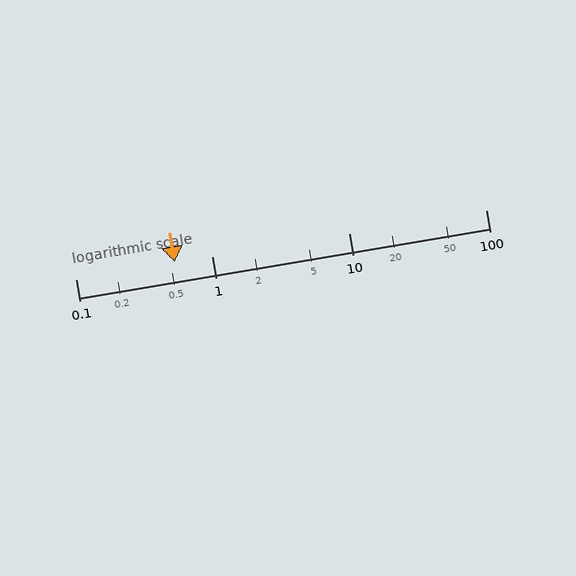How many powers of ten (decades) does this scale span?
The scale spans 3 decades, from 0.1 to 100.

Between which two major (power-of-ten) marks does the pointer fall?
The pointer is between 0.1 and 1.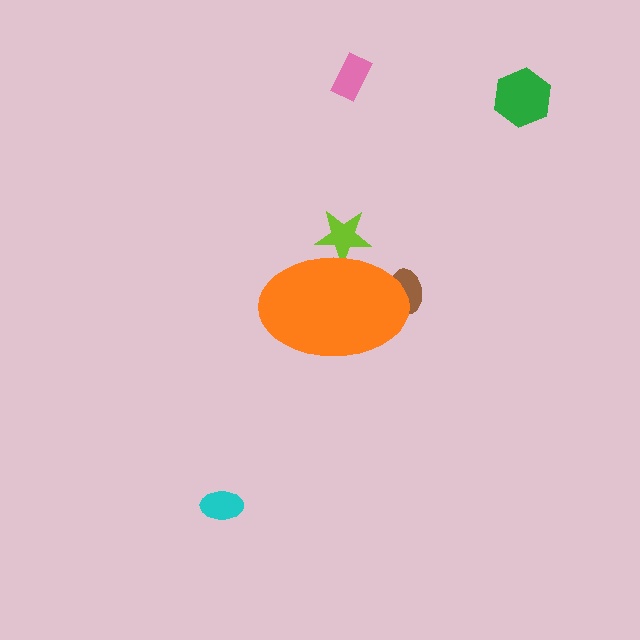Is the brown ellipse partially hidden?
Yes, the brown ellipse is partially hidden behind the orange ellipse.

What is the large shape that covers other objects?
An orange ellipse.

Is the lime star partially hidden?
Yes, the lime star is partially hidden behind the orange ellipse.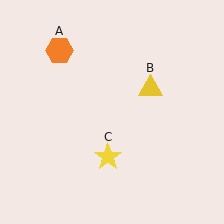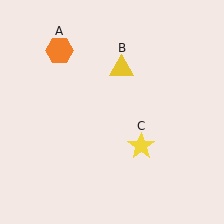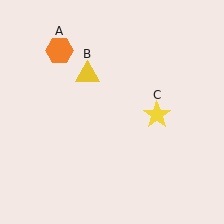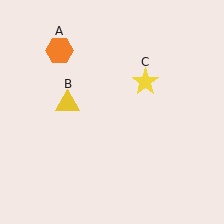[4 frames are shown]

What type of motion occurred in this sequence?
The yellow triangle (object B), yellow star (object C) rotated counterclockwise around the center of the scene.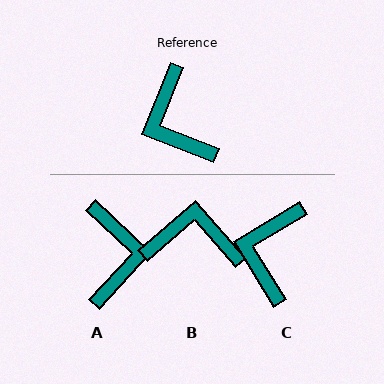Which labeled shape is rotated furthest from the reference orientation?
A, about 158 degrees away.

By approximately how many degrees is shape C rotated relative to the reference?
Approximately 37 degrees clockwise.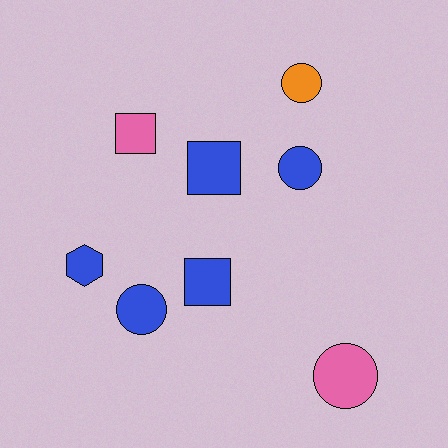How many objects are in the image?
There are 8 objects.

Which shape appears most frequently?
Circle, with 4 objects.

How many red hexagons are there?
There are no red hexagons.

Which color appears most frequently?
Blue, with 5 objects.